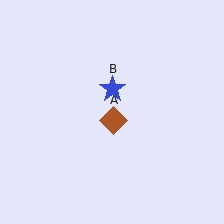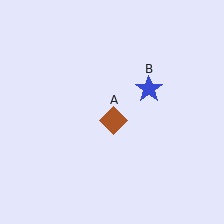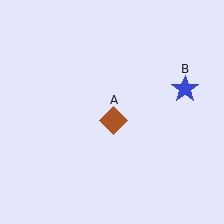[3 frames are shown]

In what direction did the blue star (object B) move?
The blue star (object B) moved right.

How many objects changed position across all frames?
1 object changed position: blue star (object B).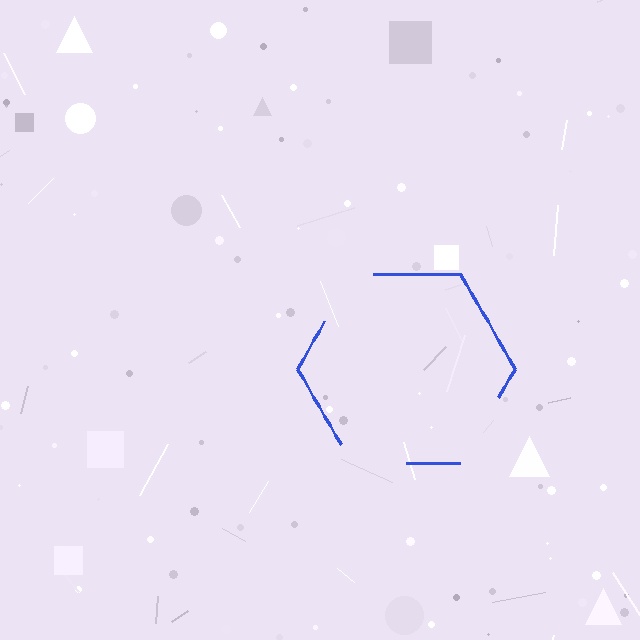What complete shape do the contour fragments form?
The contour fragments form a hexagon.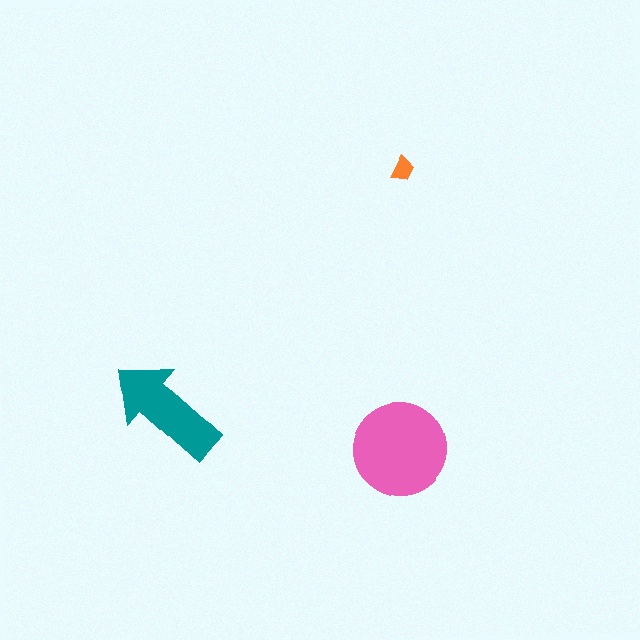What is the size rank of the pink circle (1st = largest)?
1st.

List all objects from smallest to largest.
The orange trapezoid, the teal arrow, the pink circle.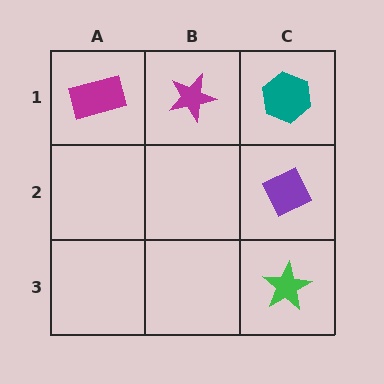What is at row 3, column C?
A green star.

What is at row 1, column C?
A teal hexagon.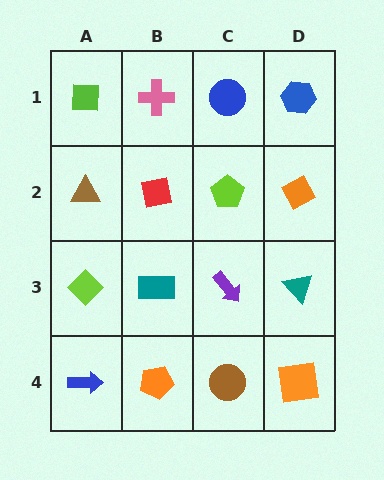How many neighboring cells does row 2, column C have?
4.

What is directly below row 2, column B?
A teal rectangle.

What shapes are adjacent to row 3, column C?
A lime pentagon (row 2, column C), a brown circle (row 4, column C), a teal rectangle (row 3, column B), a teal triangle (row 3, column D).